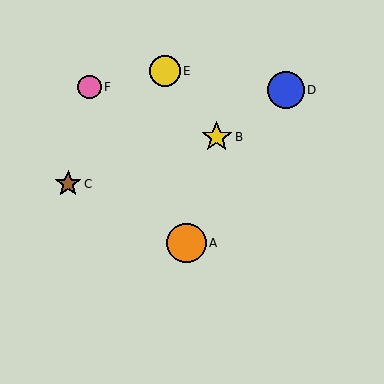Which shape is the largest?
The orange circle (labeled A) is the largest.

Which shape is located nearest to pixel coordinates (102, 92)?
The pink circle (labeled F) at (89, 87) is nearest to that location.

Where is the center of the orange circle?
The center of the orange circle is at (187, 243).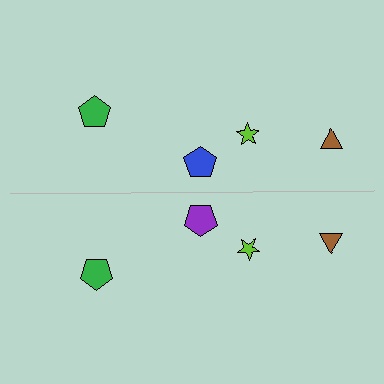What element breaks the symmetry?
The purple pentagon on the bottom side breaks the symmetry — its mirror counterpart is blue.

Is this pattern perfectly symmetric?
No, the pattern is not perfectly symmetric. The purple pentagon on the bottom side breaks the symmetry — its mirror counterpart is blue.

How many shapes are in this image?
There are 8 shapes in this image.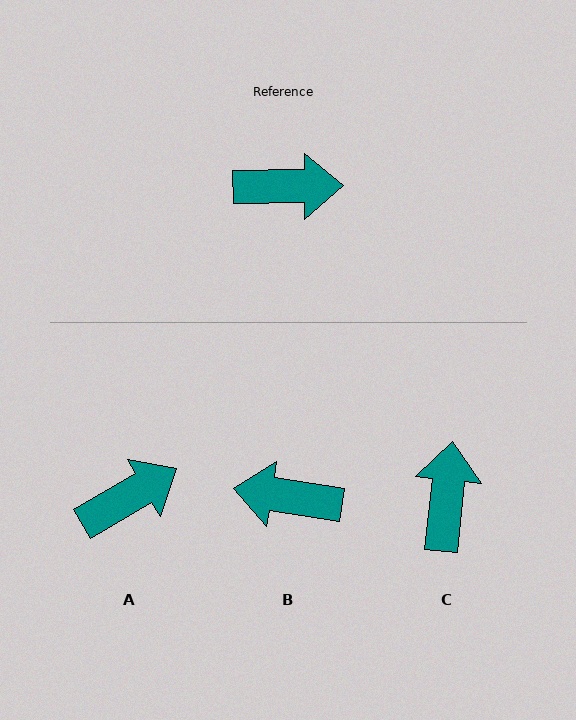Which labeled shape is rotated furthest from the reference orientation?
B, about 171 degrees away.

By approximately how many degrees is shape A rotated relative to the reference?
Approximately 30 degrees counter-clockwise.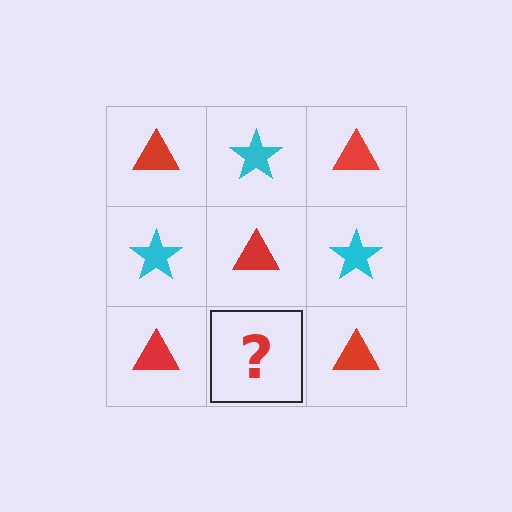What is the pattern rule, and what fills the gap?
The rule is that it alternates red triangle and cyan star in a checkerboard pattern. The gap should be filled with a cyan star.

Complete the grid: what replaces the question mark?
The question mark should be replaced with a cyan star.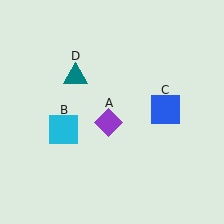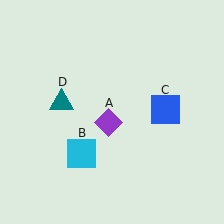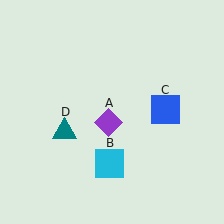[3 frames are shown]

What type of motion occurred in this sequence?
The cyan square (object B), teal triangle (object D) rotated counterclockwise around the center of the scene.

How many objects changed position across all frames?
2 objects changed position: cyan square (object B), teal triangle (object D).